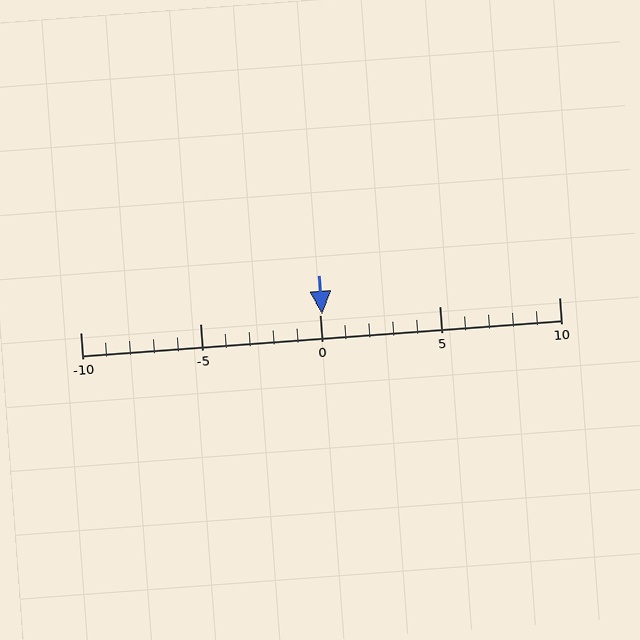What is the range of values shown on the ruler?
The ruler shows values from -10 to 10.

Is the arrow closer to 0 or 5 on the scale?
The arrow is closer to 0.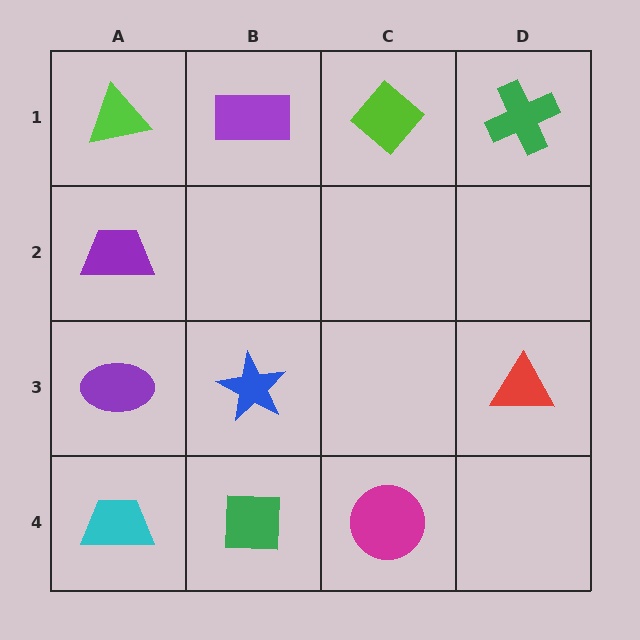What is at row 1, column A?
A lime triangle.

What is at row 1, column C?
A lime diamond.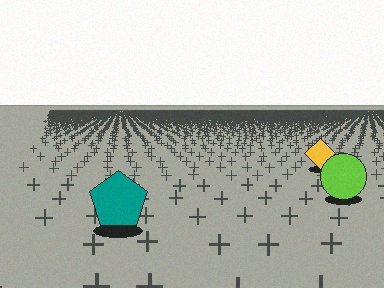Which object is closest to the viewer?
The teal pentagon is closest. The texture marks near it are larger and more spread out.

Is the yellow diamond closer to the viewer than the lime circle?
No. The lime circle is closer — you can tell from the texture gradient: the ground texture is coarser near it.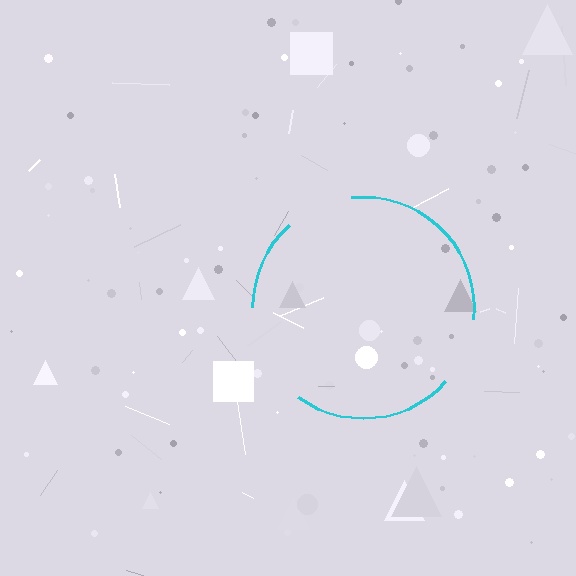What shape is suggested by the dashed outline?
The dashed outline suggests a circle.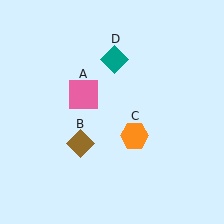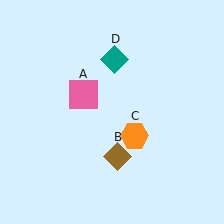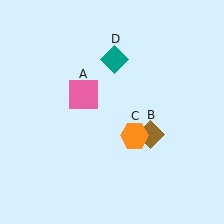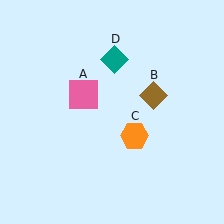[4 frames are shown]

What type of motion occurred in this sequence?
The brown diamond (object B) rotated counterclockwise around the center of the scene.